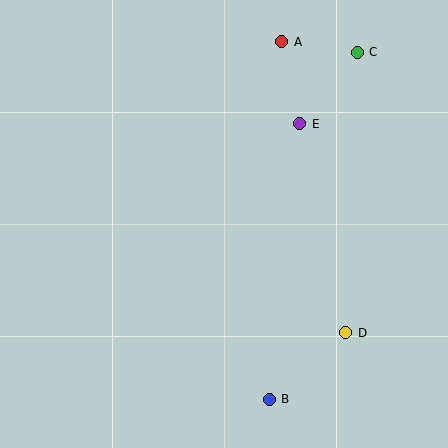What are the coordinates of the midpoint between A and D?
The midpoint between A and D is at (314, 187).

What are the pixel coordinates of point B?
Point B is at (269, 399).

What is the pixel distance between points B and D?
The distance between B and D is 101 pixels.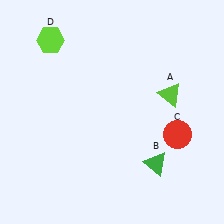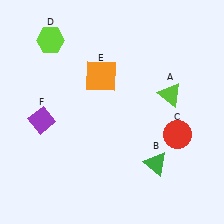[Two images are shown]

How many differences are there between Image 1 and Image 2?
There are 2 differences between the two images.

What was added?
An orange square (E), a purple diamond (F) were added in Image 2.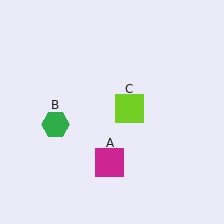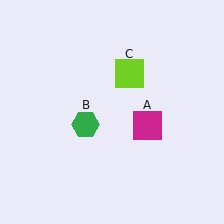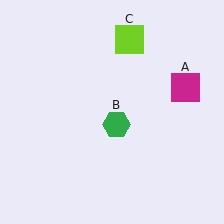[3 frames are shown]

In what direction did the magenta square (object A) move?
The magenta square (object A) moved up and to the right.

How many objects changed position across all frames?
3 objects changed position: magenta square (object A), green hexagon (object B), lime square (object C).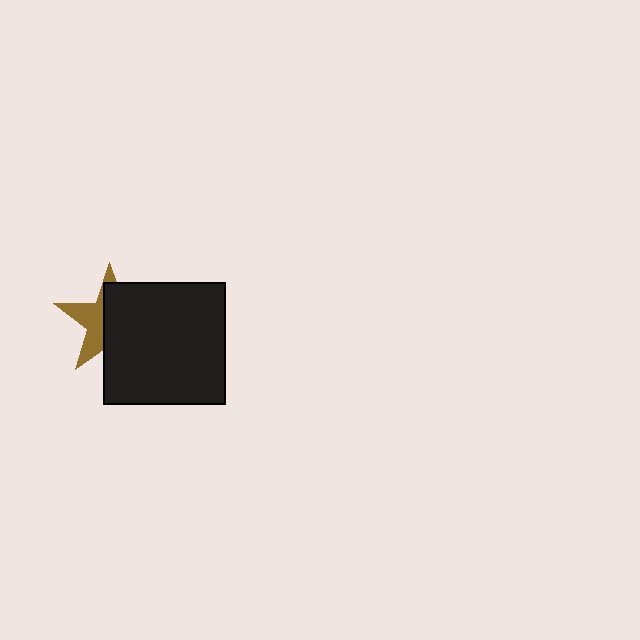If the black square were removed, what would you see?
You would see the complete brown star.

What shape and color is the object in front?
The object in front is a black square.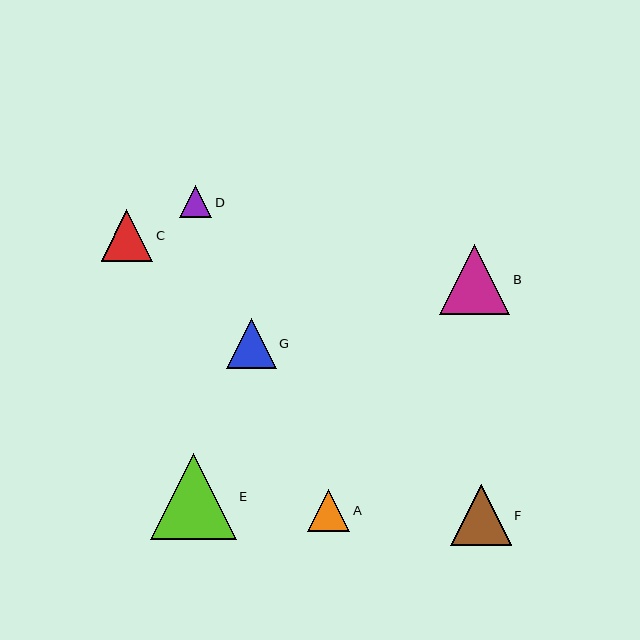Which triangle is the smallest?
Triangle D is the smallest with a size of approximately 32 pixels.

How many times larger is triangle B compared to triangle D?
Triangle B is approximately 2.2 times the size of triangle D.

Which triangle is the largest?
Triangle E is the largest with a size of approximately 86 pixels.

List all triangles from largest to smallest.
From largest to smallest: E, B, F, C, G, A, D.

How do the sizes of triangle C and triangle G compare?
Triangle C and triangle G are approximately the same size.